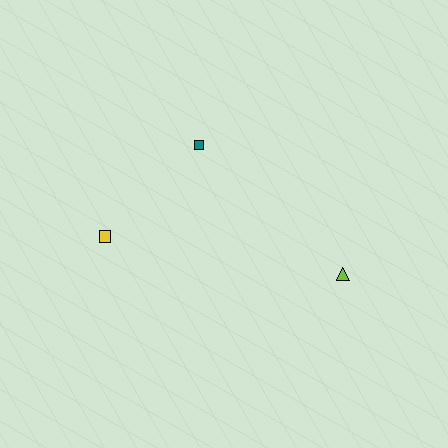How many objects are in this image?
There are 3 objects.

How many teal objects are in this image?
There is 1 teal object.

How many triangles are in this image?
There is 1 triangle.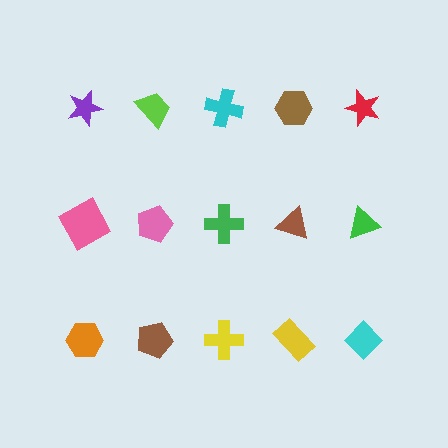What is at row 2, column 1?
A pink square.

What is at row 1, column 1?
A purple star.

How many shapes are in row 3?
5 shapes.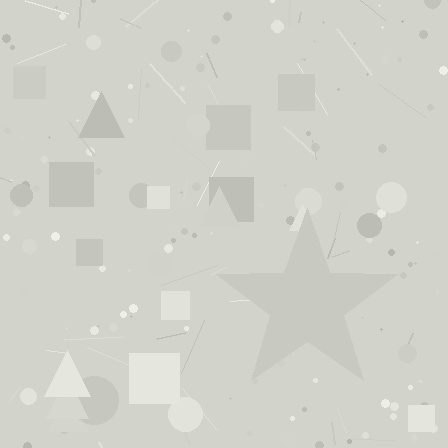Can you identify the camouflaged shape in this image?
The camouflaged shape is a star.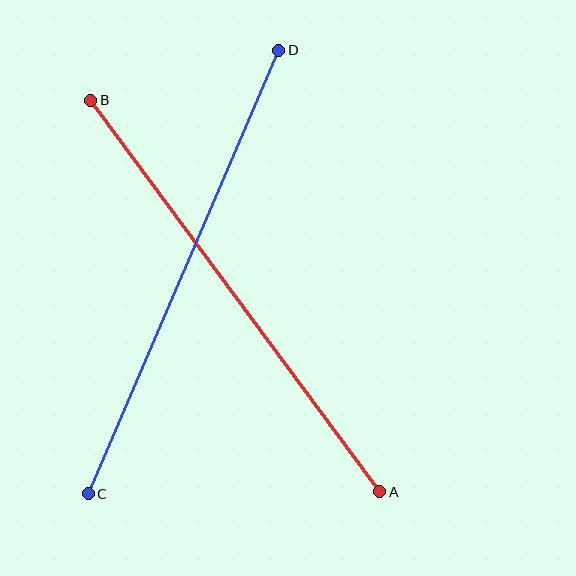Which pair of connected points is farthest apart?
Points A and B are farthest apart.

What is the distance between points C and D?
The distance is approximately 483 pixels.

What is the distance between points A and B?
The distance is approximately 487 pixels.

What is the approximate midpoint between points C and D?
The midpoint is at approximately (183, 272) pixels.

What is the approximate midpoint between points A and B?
The midpoint is at approximately (235, 296) pixels.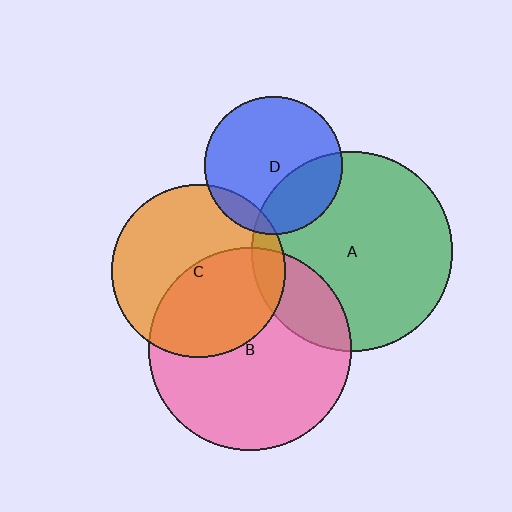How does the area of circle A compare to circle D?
Approximately 2.1 times.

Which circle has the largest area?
Circle B (pink).